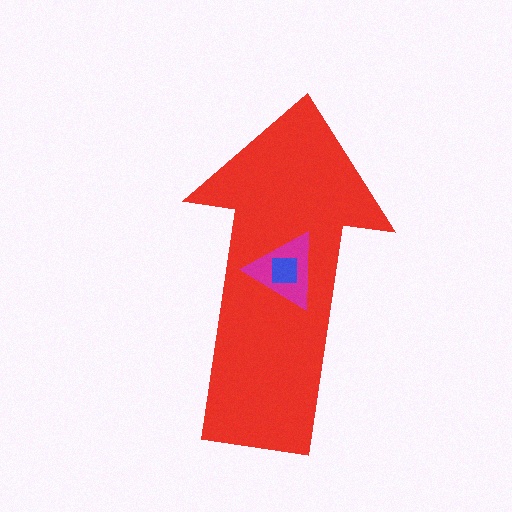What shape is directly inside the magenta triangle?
The blue square.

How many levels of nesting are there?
3.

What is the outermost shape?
The red arrow.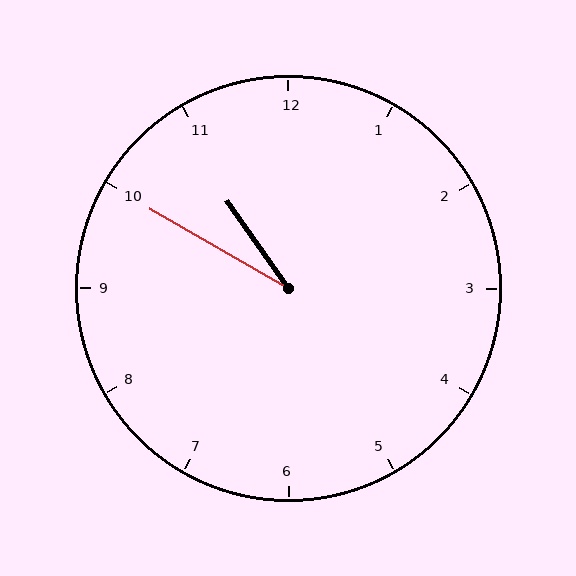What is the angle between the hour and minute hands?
Approximately 25 degrees.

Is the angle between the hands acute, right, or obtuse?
It is acute.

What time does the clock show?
10:50.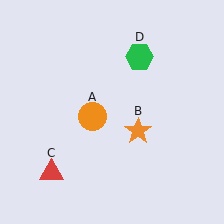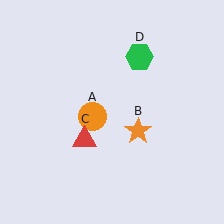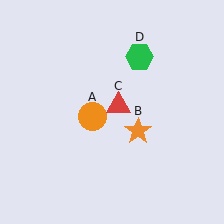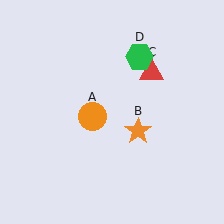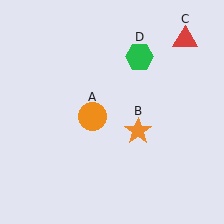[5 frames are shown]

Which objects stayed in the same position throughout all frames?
Orange circle (object A) and orange star (object B) and green hexagon (object D) remained stationary.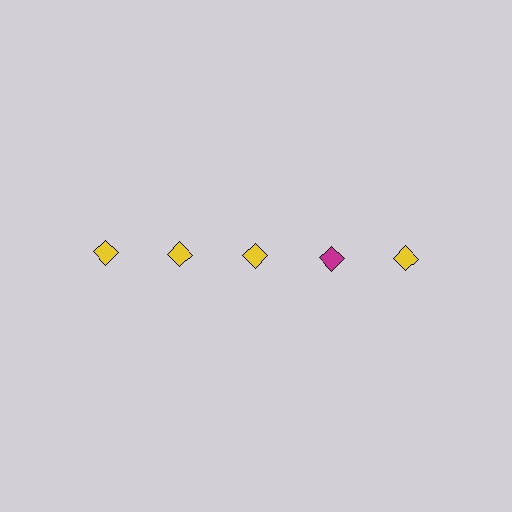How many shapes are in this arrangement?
There are 5 shapes arranged in a grid pattern.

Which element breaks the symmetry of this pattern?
The magenta diamond in the top row, second from right column breaks the symmetry. All other shapes are yellow diamonds.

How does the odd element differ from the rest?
It has a different color: magenta instead of yellow.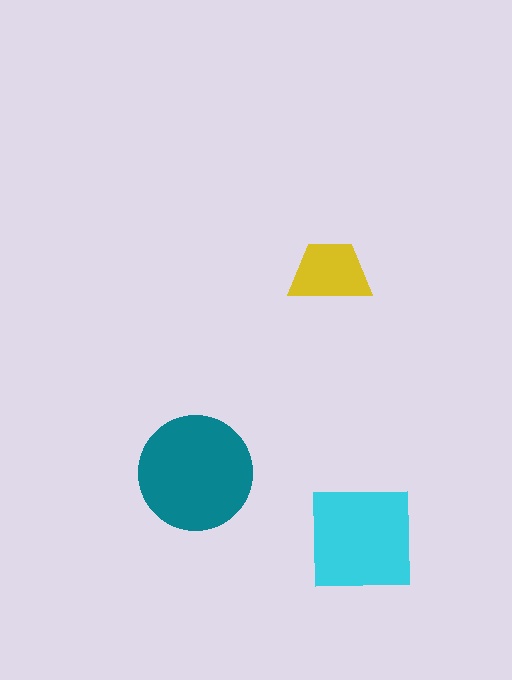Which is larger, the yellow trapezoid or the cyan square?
The cyan square.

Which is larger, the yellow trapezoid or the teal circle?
The teal circle.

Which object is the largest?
The teal circle.